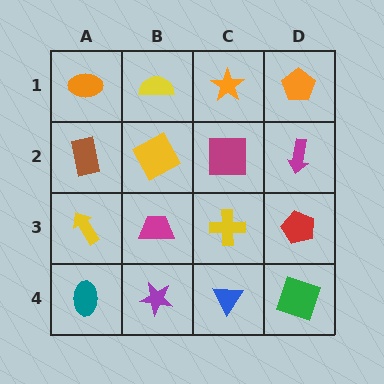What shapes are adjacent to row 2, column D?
An orange pentagon (row 1, column D), a red pentagon (row 3, column D), a magenta square (row 2, column C).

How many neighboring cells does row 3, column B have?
4.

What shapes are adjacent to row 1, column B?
A yellow square (row 2, column B), an orange ellipse (row 1, column A), an orange star (row 1, column C).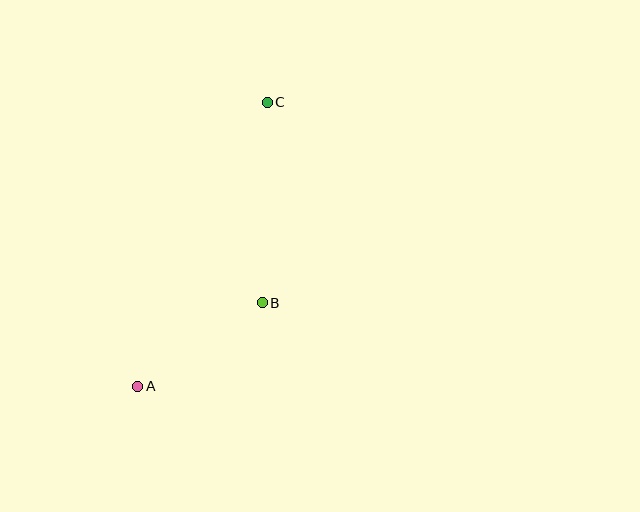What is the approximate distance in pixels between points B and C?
The distance between B and C is approximately 201 pixels.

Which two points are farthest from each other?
Points A and C are farthest from each other.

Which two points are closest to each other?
Points A and B are closest to each other.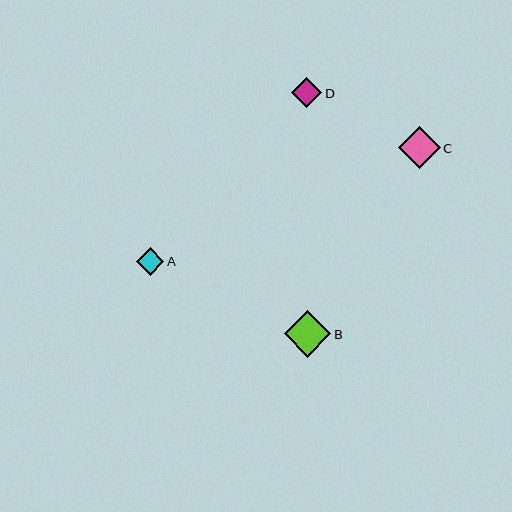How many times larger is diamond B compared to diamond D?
Diamond B is approximately 1.5 times the size of diamond D.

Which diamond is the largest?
Diamond B is the largest with a size of approximately 46 pixels.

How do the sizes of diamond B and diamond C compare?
Diamond B and diamond C are approximately the same size.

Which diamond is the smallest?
Diamond A is the smallest with a size of approximately 27 pixels.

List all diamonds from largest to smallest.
From largest to smallest: B, C, D, A.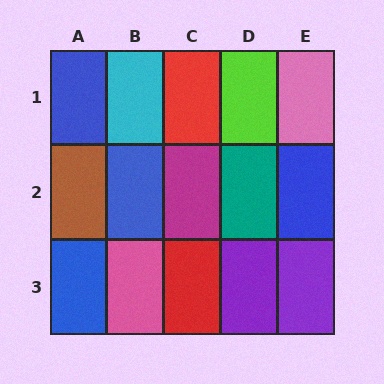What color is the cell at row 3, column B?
Pink.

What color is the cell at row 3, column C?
Red.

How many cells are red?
2 cells are red.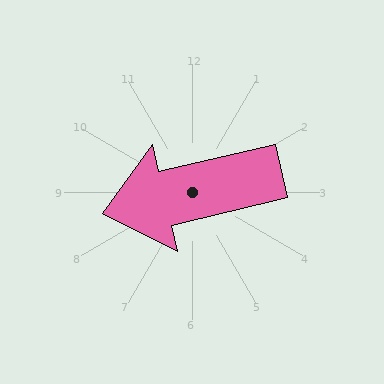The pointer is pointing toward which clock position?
Roughly 9 o'clock.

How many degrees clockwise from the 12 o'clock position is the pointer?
Approximately 257 degrees.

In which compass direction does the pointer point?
West.